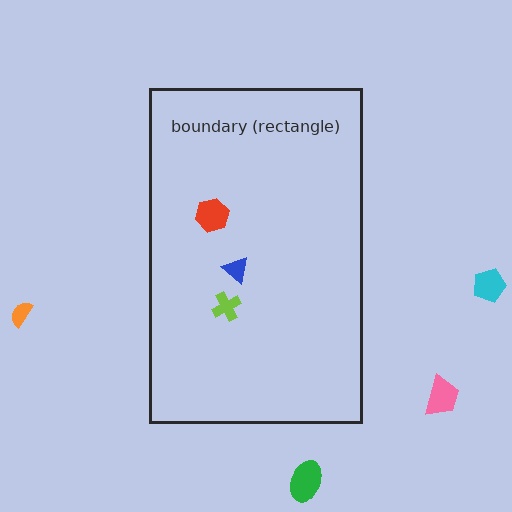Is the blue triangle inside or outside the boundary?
Inside.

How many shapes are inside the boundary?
3 inside, 4 outside.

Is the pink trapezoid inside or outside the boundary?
Outside.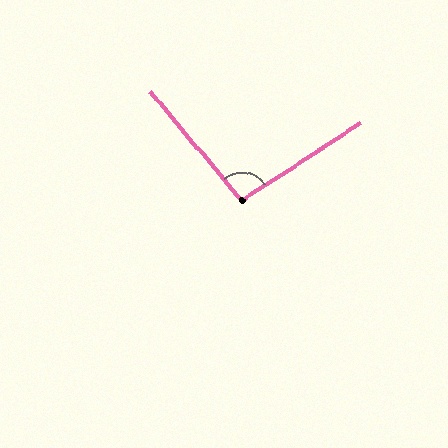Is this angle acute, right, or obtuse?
It is obtuse.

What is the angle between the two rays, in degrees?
Approximately 97 degrees.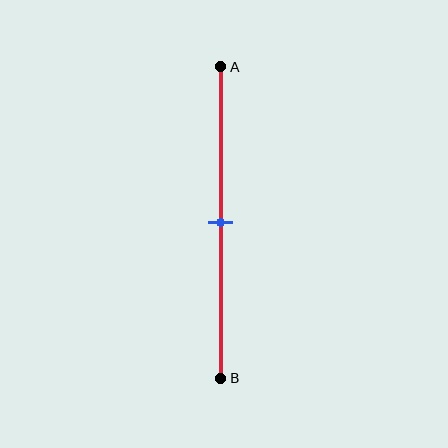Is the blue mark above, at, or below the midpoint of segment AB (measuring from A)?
The blue mark is approximately at the midpoint of segment AB.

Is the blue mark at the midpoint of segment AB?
Yes, the mark is approximately at the midpoint.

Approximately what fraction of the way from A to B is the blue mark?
The blue mark is approximately 50% of the way from A to B.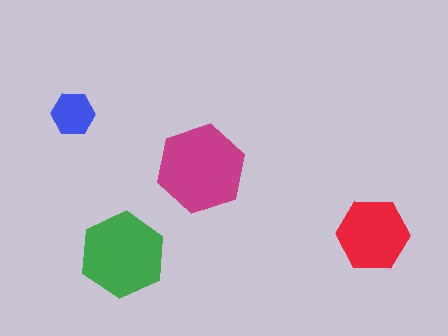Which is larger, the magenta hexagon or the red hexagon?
The magenta one.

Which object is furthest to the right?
The red hexagon is rightmost.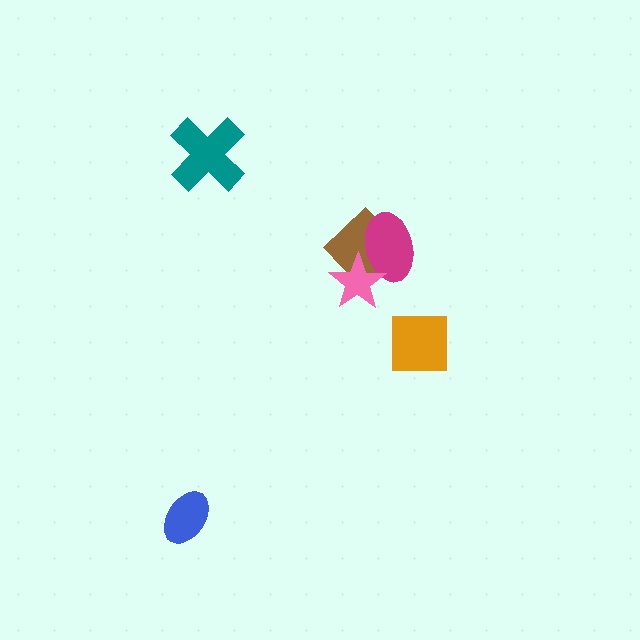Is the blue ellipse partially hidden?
No, no other shape covers it.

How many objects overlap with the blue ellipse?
0 objects overlap with the blue ellipse.